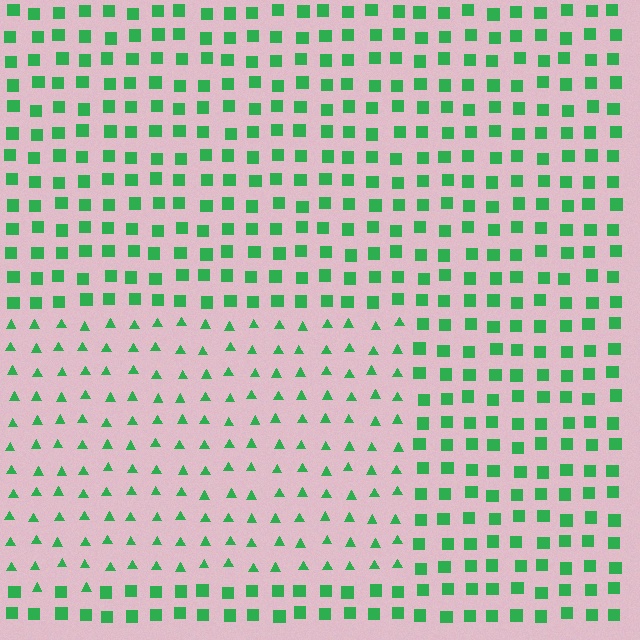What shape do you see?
I see a rectangle.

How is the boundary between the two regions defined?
The boundary is defined by a change in element shape: triangles inside vs. squares outside. All elements share the same color and spacing.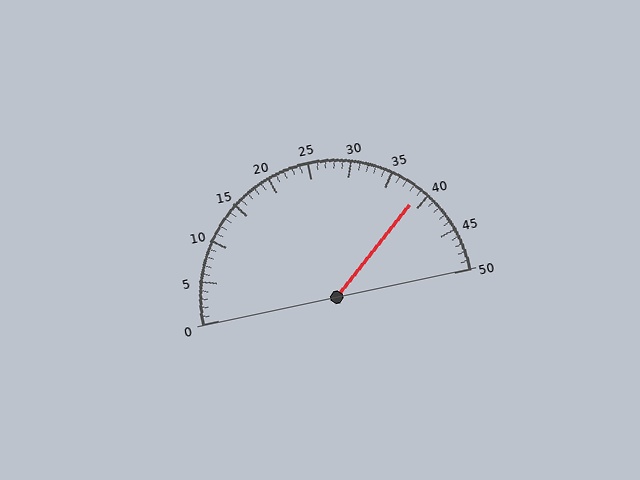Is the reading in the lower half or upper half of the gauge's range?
The reading is in the upper half of the range (0 to 50).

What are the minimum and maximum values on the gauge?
The gauge ranges from 0 to 50.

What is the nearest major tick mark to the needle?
The nearest major tick mark is 40.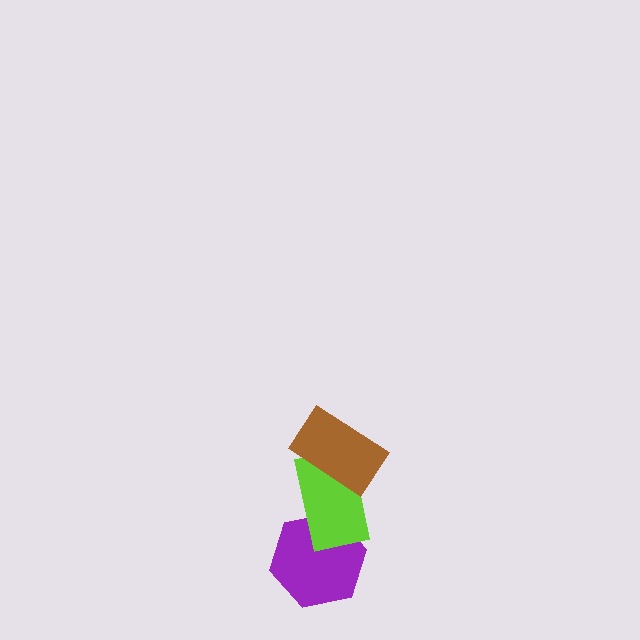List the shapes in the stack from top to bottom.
From top to bottom: the brown rectangle, the lime rectangle, the purple hexagon.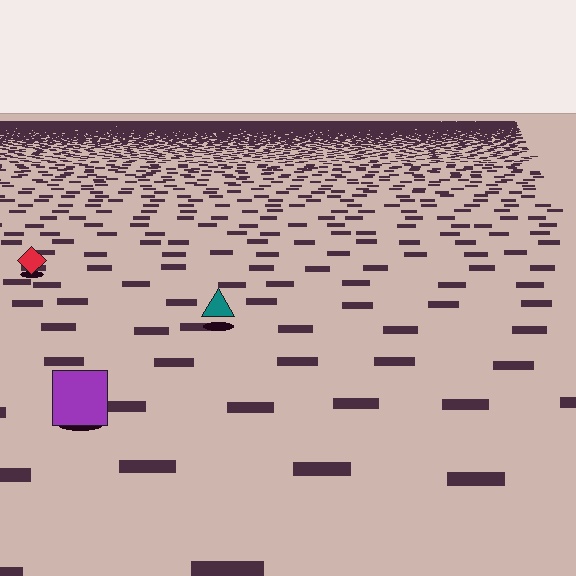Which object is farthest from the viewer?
The red diamond is farthest from the viewer. It appears smaller and the ground texture around it is denser.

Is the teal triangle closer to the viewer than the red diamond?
Yes. The teal triangle is closer — you can tell from the texture gradient: the ground texture is coarser near it.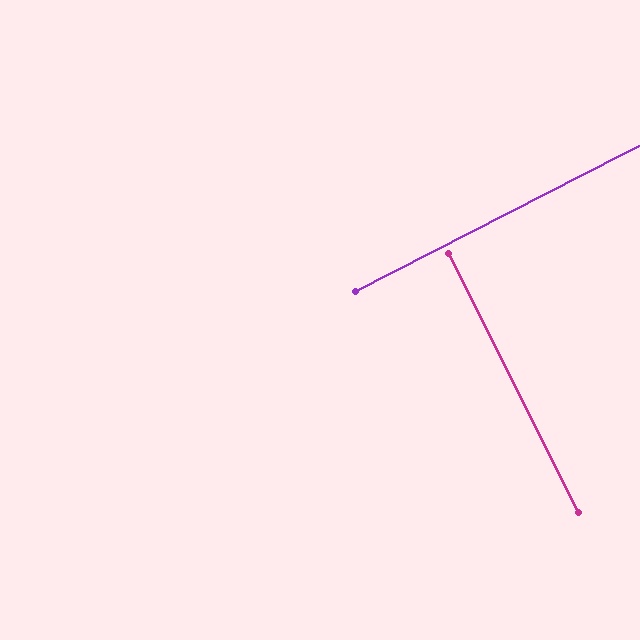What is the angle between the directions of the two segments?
Approximately 90 degrees.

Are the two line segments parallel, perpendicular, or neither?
Perpendicular — they meet at approximately 90°.